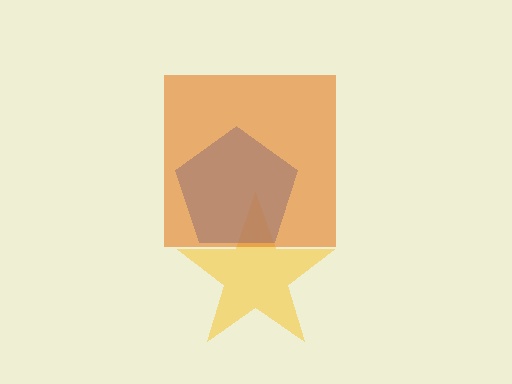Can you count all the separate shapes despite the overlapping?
Yes, there are 3 separate shapes.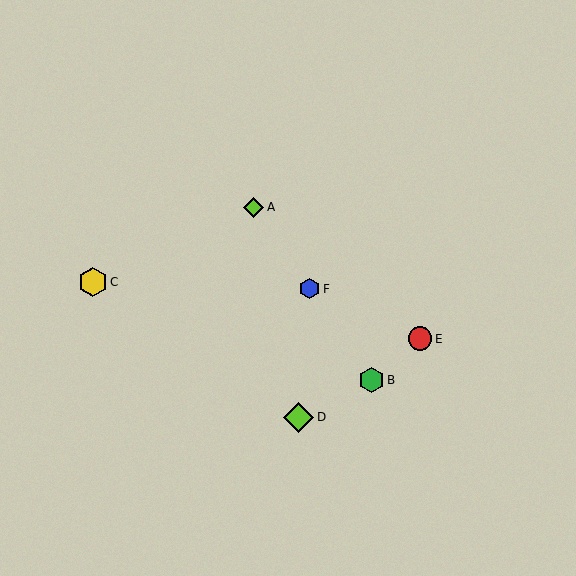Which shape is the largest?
The lime diamond (labeled D) is the largest.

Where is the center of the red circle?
The center of the red circle is at (420, 339).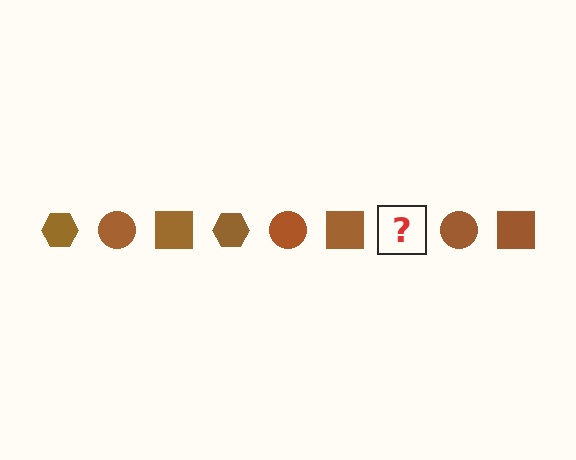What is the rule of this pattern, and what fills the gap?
The rule is that the pattern cycles through hexagon, circle, square shapes in brown. The gap should be filled with a brown hexagon.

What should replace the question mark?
The question mark should be replaced with a brown hexagon.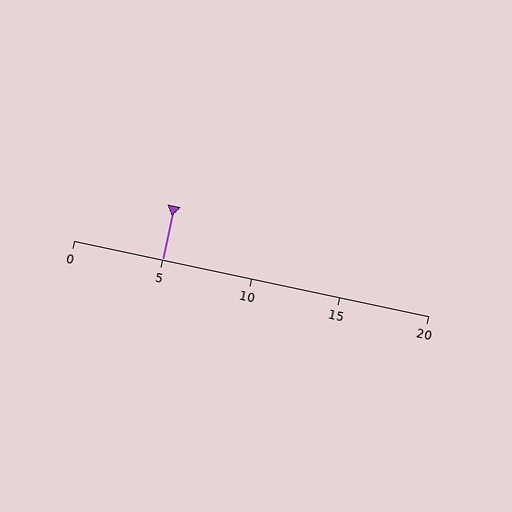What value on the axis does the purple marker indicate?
The marker indicates approximately 5.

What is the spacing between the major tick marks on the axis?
The major ticks are spaced 5 apart.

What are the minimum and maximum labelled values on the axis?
The axis runs from 0 to 20.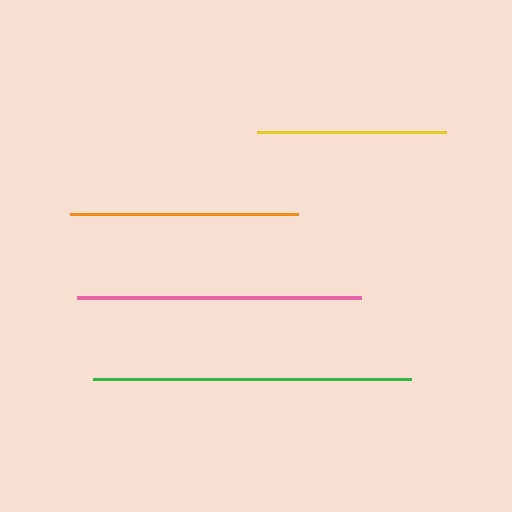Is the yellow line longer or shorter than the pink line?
The pink line is longer than the yellow line.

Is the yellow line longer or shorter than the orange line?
The orange line is longer than the yellow line.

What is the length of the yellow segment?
The yellow segment is approximately 189 pixels long.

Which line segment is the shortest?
The yellow line is the shortest at approximately 189 pixels.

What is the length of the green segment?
The green segment is approximately 318 pixels long.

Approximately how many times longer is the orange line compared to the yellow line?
The orange line is approximately 1.2 times the length of the yellow line.